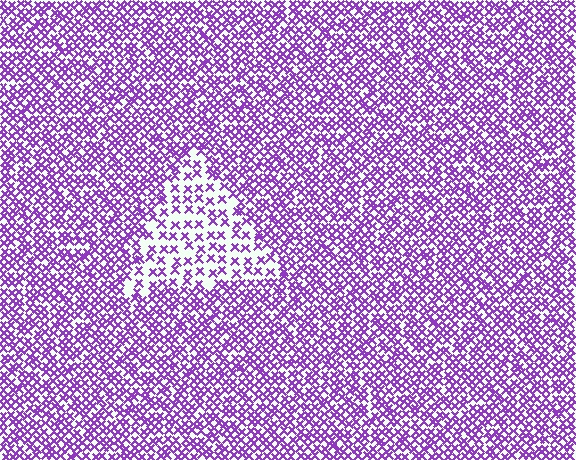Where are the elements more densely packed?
The elements are more densely packed outside the triangle boundary.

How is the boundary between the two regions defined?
The boundary is defined by a change in element density (approximately 2.2x ratio). All elements are the same color, size, and shape.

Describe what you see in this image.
The image contains small purple elements arranged at two different densities. A triangle-shaped region is visible where the elements are less densely packed than the surrounding area.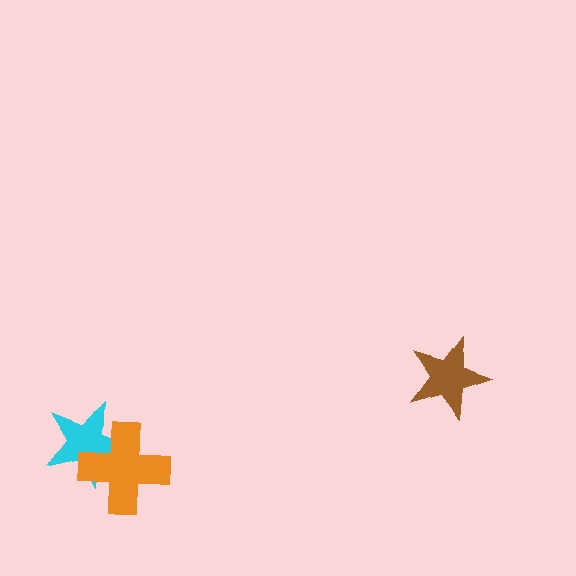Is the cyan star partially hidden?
Yes, it is partially covered by another shape.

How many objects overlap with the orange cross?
1 object overlaps with the orange cross.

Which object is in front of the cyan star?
The orange cross is in front of the cyan star.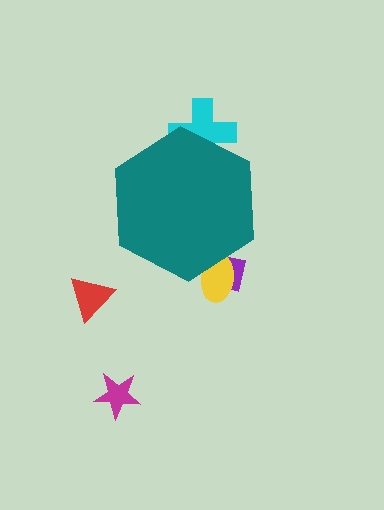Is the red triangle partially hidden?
No, the red triangle is fully visible.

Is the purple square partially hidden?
Yes, the purple square is partially hidden behind the teal hexagon.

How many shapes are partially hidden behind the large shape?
3 shapes are partially hidden.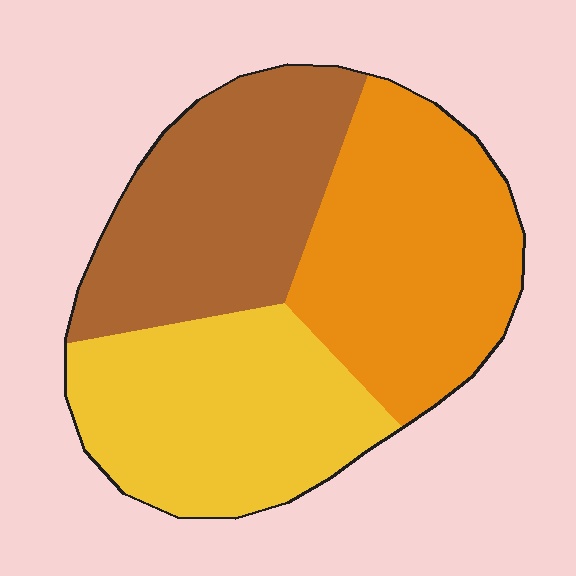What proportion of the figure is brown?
Brown takes up about one third (1/3) of the figure.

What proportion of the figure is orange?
Orange covers about 35% of the figure.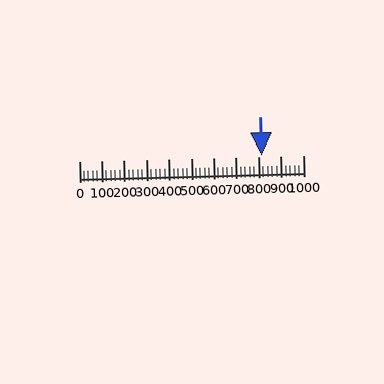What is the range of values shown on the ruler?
The ruler shows values from 0 to 1000.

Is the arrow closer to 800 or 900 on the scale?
The arrow is closer to 800.